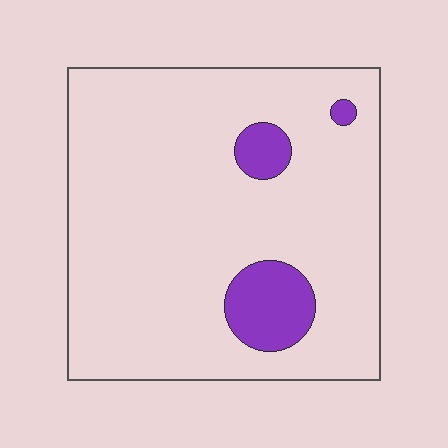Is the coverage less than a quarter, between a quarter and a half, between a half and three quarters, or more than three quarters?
Less than a quarter.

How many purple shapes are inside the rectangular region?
3.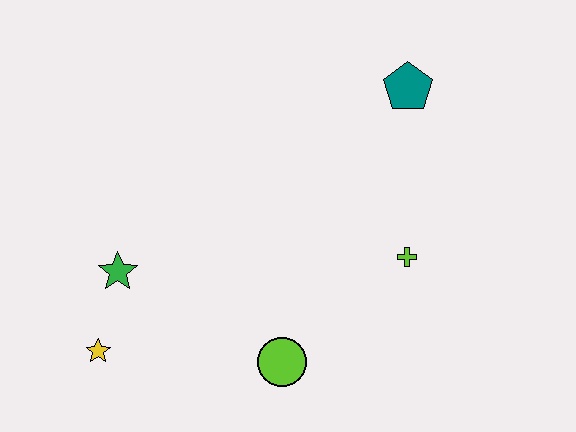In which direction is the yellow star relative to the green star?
The yellow star is below the green star.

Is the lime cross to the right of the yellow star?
Yes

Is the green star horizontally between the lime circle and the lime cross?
No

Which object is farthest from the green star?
The teal pentagon is farthest from the green star.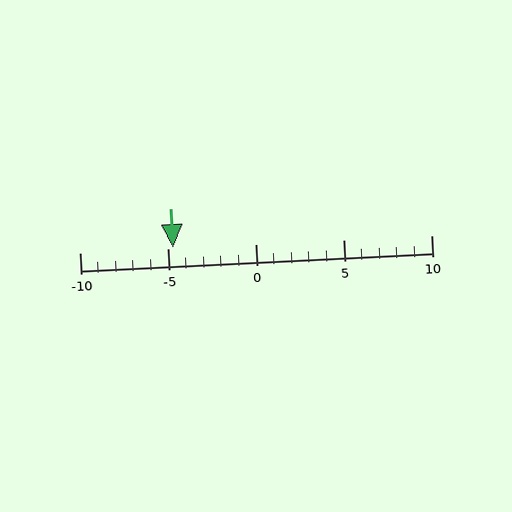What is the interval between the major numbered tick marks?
The major tick marks are spaced 5 units apart.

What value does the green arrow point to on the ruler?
The green arrow points to approximately -5.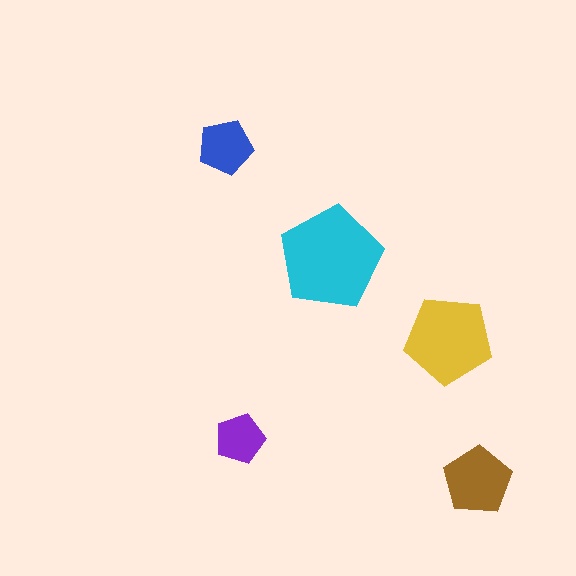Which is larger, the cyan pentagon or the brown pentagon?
The cyan one.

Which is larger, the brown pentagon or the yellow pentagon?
The yellow one.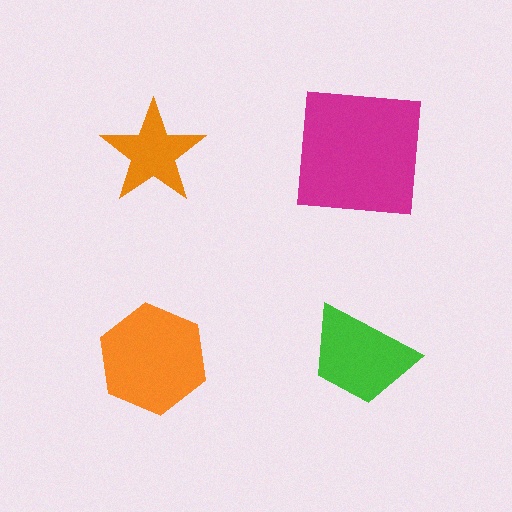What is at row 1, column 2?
A magenta square.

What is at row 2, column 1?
An orange hexagon.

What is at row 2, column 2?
A green trapezoid.